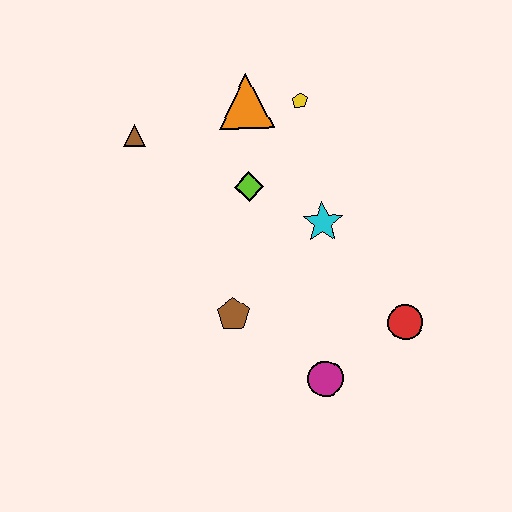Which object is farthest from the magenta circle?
The brown triangle is farthest from the magenta circle.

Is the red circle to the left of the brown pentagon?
No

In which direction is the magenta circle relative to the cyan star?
The magenta circle is below the cyan star.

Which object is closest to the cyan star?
The lime diamond is closest to the cyan star.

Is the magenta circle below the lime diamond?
Yes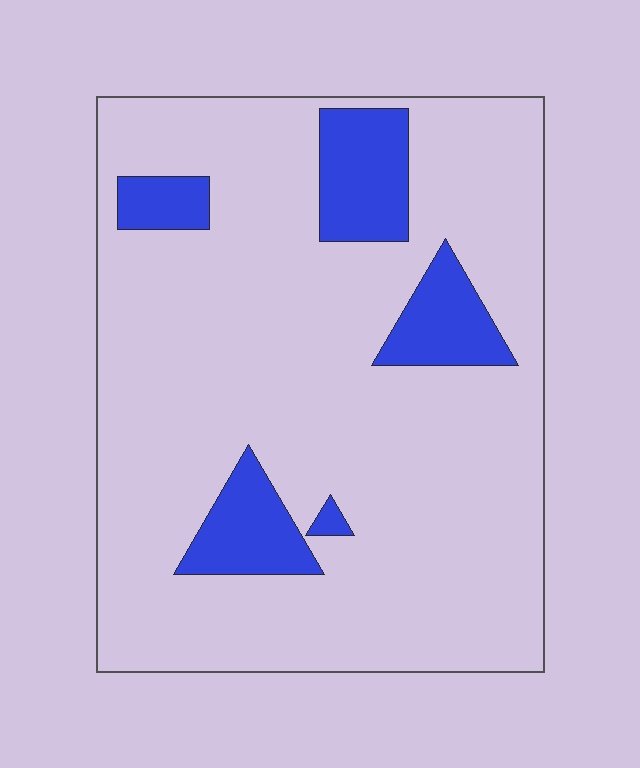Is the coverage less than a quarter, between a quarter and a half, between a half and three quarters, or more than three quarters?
Less than a quarter.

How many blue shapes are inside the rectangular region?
5.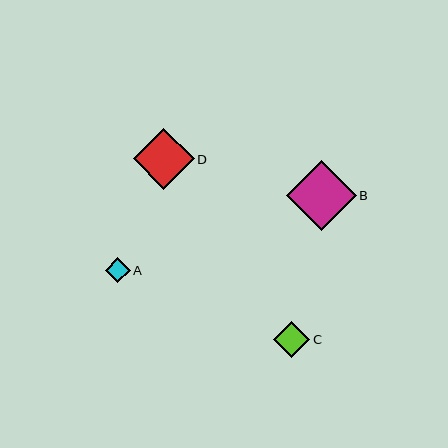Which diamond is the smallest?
Diamond A is the smallest with a size of approximately 25 pixels.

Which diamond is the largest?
Diamond B is the largest with a size of approximately 70 pixels.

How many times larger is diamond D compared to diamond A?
Diamond D is approximately 2.5 times the size of diamond A.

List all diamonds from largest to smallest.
From largest to smallest: B, D, C, A.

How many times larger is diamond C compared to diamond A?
Diamond C is approximately 1.4 times the size of diamond A.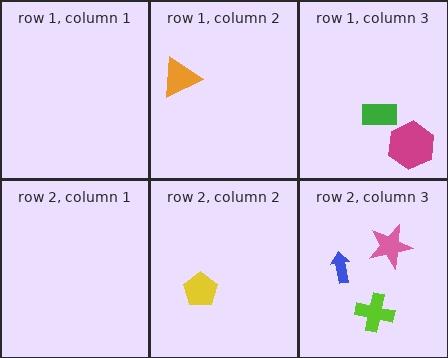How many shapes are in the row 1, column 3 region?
2.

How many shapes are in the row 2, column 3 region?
3.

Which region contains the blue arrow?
The row 2, column 3 region.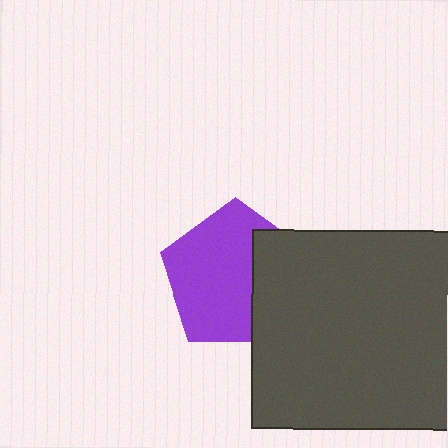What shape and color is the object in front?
The object in front is a dark gray square.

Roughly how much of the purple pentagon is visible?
Most of it is visible (roughly 66%).